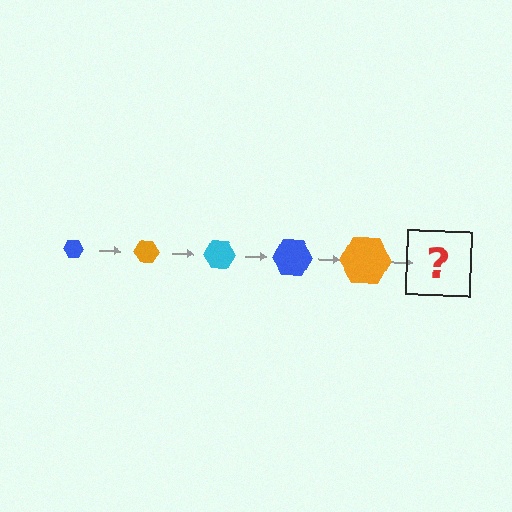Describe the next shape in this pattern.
It should be a cyan hexagon, larger than the previous one.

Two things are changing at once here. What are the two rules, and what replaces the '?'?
The two rules are that the hexagon grows larger each step and the color cycles through blue, orange, and cyan. The '?' should be a cyan hexagon, larger than the previous one.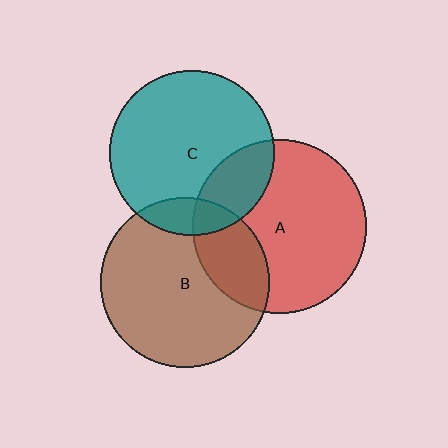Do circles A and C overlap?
Yes.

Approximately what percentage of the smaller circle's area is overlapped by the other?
Approximately 20%.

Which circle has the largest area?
Circle A (red).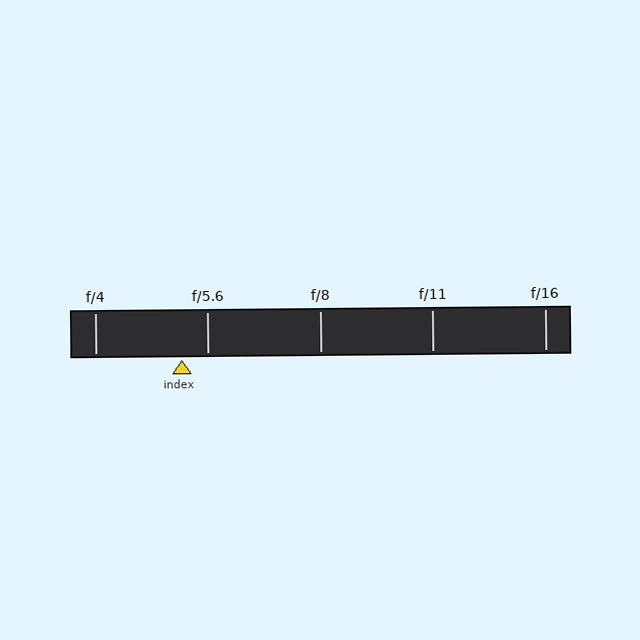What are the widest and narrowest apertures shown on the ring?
The widest aperture shown is f/4 and the narrowest is f/16.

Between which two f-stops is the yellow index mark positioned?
The index mark is between f/4 and f/5.6.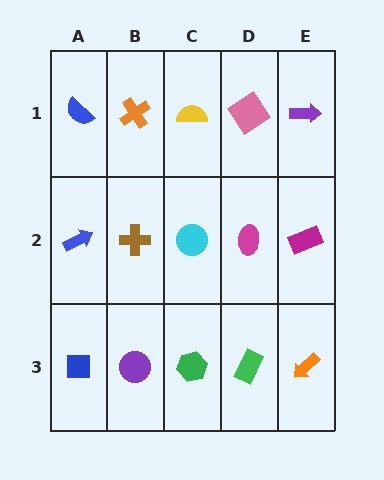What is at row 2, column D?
A magenta ellipse.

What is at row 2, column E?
A magenta rectangle.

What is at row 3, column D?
A green rectangle.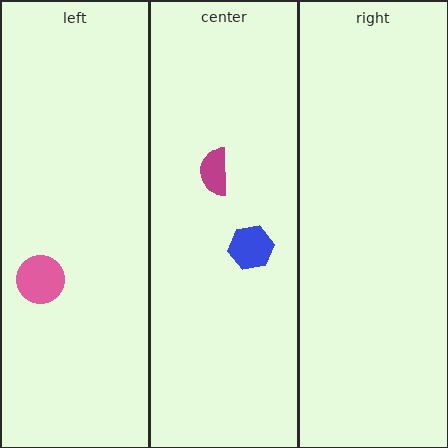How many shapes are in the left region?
1.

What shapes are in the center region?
The blue hexagon, the magenta semicircle.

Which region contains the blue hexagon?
The center region.